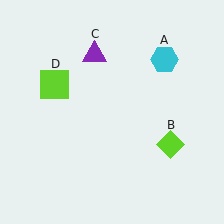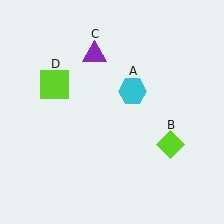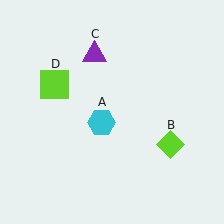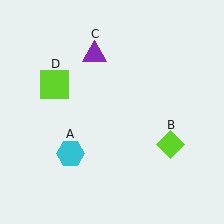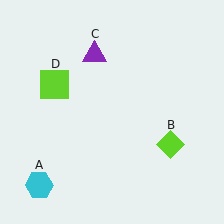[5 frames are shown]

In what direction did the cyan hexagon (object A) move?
The cyan hexagon (object A) moved down and to the left.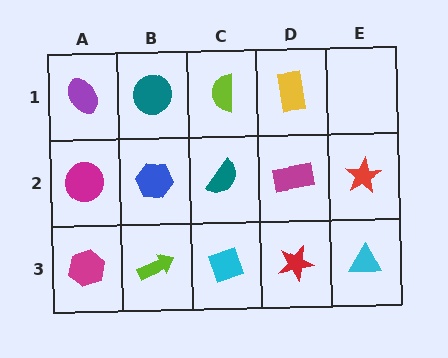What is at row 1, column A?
A purple ellipse.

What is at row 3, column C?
A cyan diamond.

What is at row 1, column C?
A lime semicircle.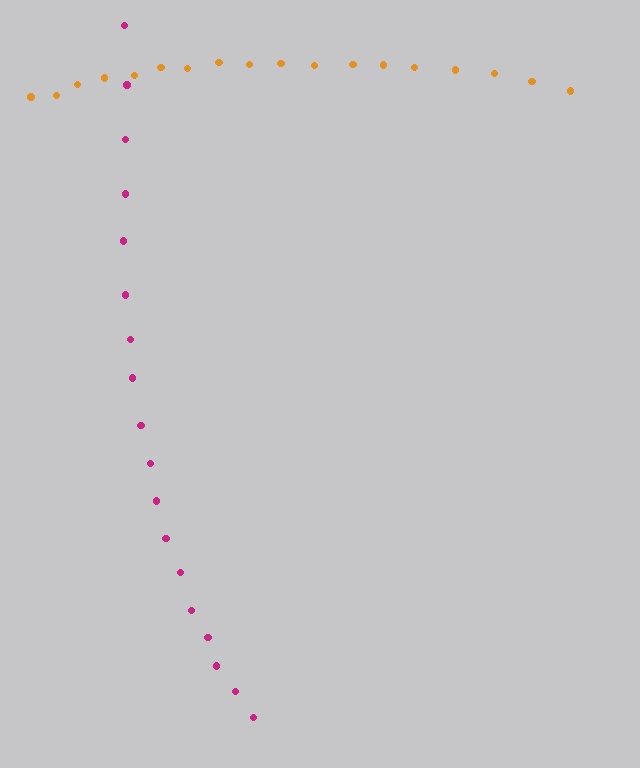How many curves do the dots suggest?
There are 2 distinct paths.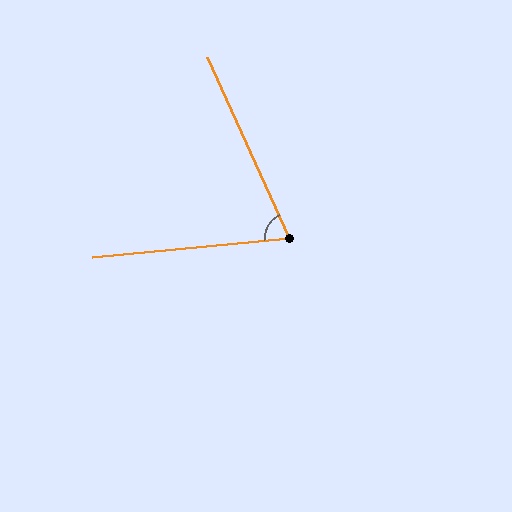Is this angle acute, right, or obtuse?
It is acute.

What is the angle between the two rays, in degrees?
Approximately 71 degrees.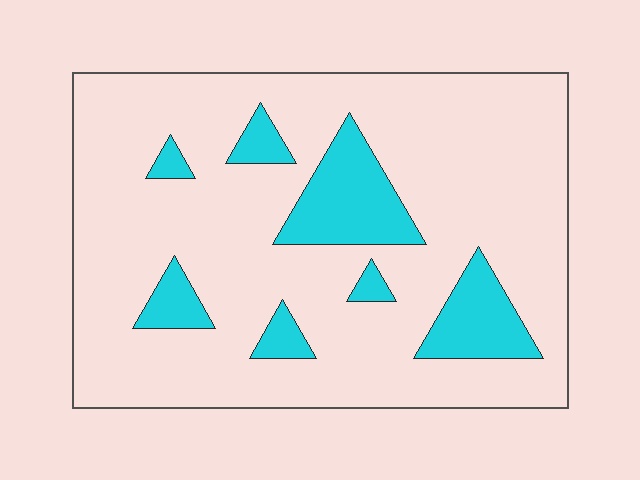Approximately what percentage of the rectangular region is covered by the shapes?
Approximately 15%.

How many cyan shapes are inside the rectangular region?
7.